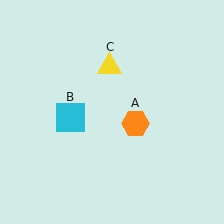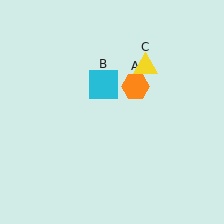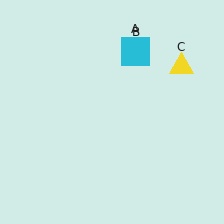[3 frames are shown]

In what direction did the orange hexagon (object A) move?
The orange hexagon (object A) moved up.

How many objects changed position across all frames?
3 objects changed position: orange hexagon (object A), cyan square (object B), yellow triangle (object C).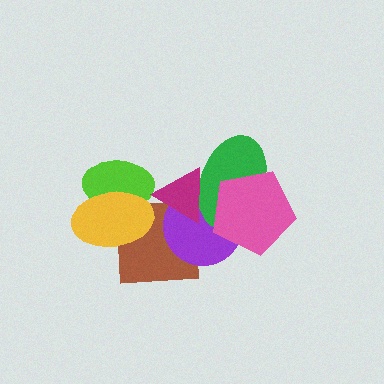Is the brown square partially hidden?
Yes, it is partially covered by another shape.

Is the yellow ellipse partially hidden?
No, no other shape covers it.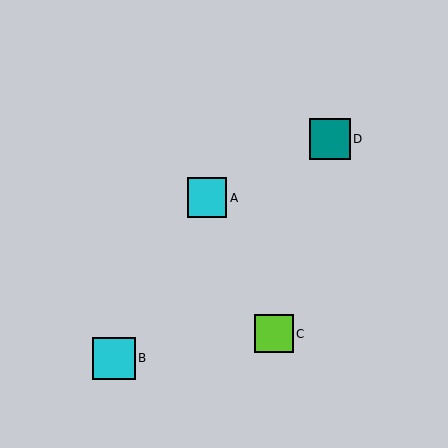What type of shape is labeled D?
Shape D is a teal square.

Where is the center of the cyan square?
The center of the cyan square is at (207, 198).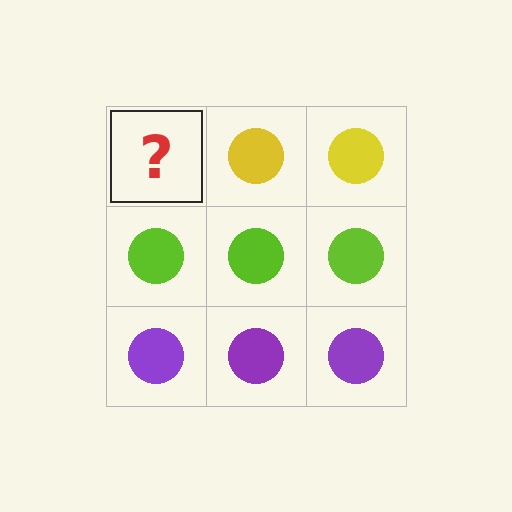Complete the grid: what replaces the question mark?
The question mark should be replaced with a yellow circle.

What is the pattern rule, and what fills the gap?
The rule is that each row has a consistent color. The gap should be filled with a yellow circle.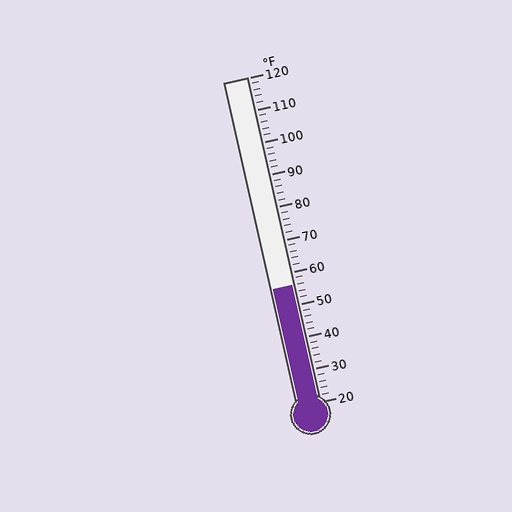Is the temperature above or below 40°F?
The temperature is above 40°F.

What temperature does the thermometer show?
The thermometer shows approximately 56°F.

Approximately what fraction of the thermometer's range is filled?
The thermometer is filled to approximately 35% of its range.